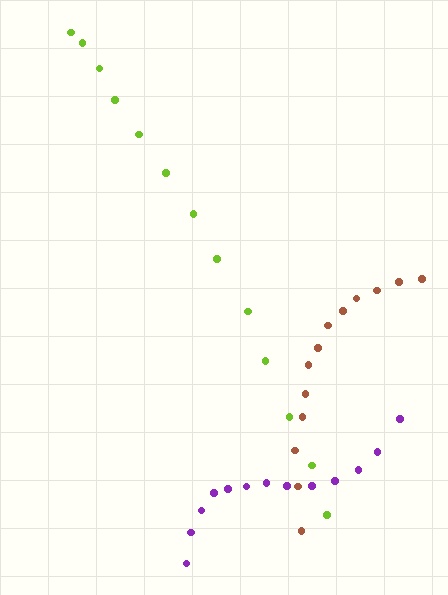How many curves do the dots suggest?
There are 3 distinct paths.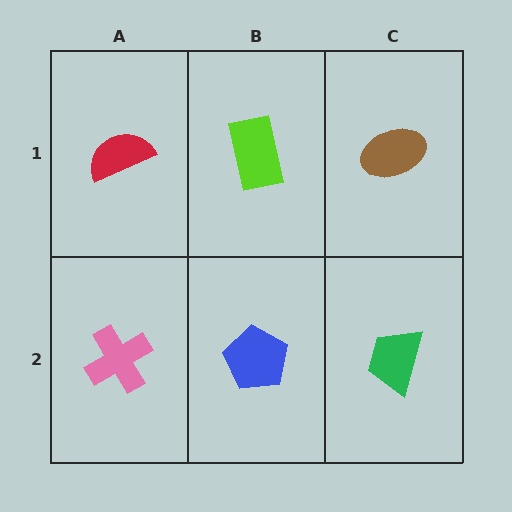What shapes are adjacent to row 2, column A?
A red semicircle (row 1, column A), a blue pentagon (row 2, column B).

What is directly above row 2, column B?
A lime rectangle.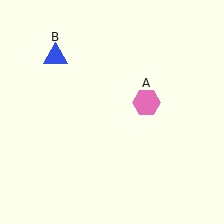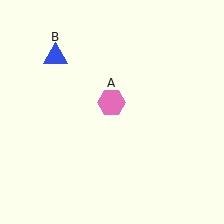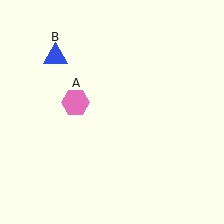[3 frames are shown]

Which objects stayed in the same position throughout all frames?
Blue triangle (object B) remained stationary.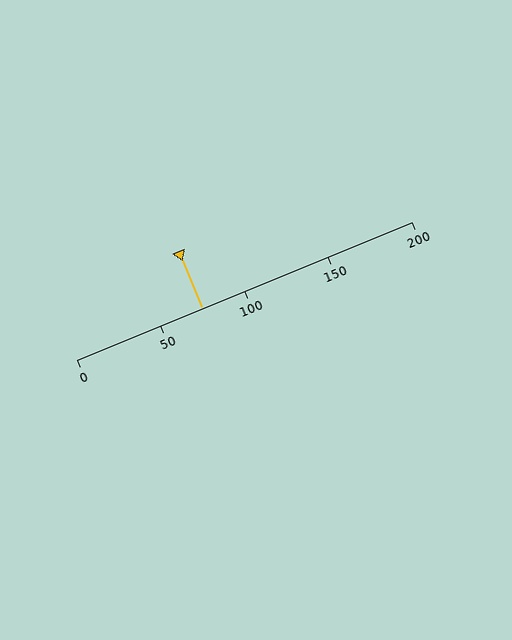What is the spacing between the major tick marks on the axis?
The major ticks are spaced 50 apart.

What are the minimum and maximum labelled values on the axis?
The axis runs from 0 to 200.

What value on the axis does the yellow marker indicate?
The marker indicates approximately 75.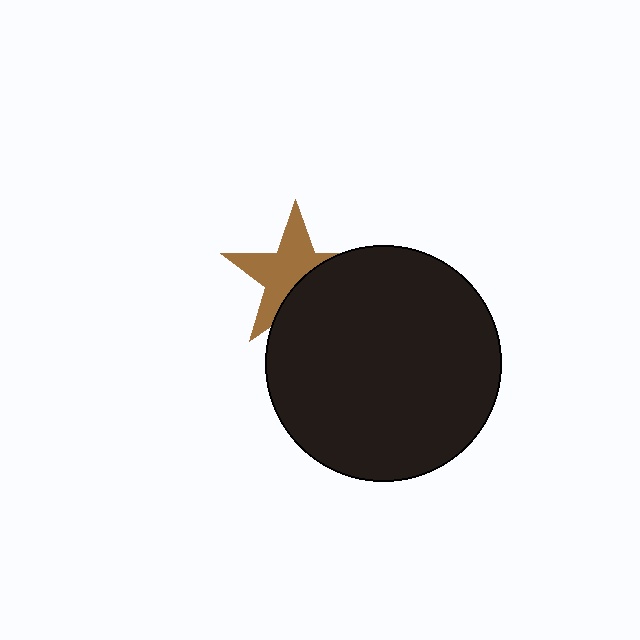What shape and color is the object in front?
The object in front is a black circle.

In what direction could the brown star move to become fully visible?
The brown star could move toward the upper-left. That would shift it out from behind the black circle entirely.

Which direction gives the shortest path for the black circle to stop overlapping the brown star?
Moving toward the lower-right gives the shortest separation.